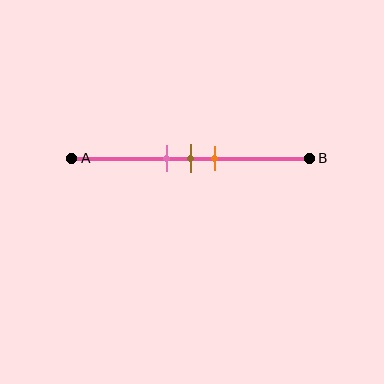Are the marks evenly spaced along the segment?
Yes, the marks are approximately evenly spaced.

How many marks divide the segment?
There are 3 marks dividing the segment.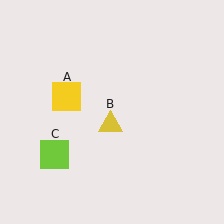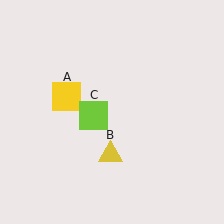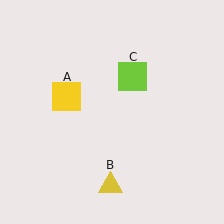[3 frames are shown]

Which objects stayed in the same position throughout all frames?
Yellow square (object A) remained stationary.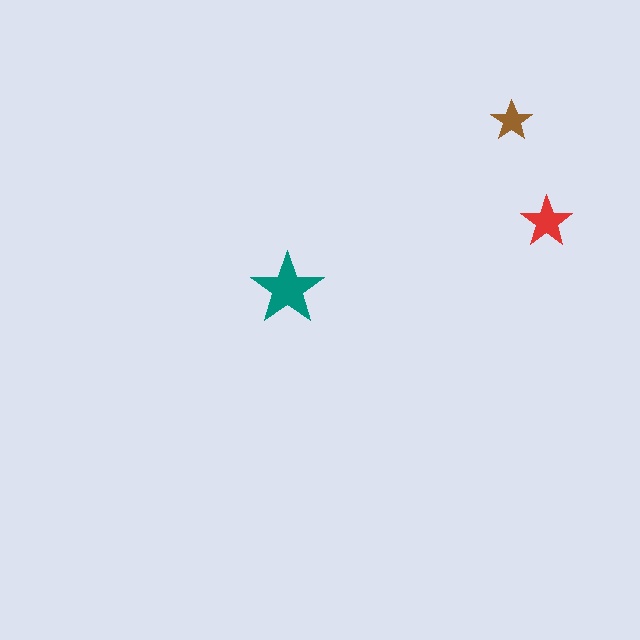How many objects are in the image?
There are 3 objects in the image.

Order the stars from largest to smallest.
the teal one, the red one, the brown one.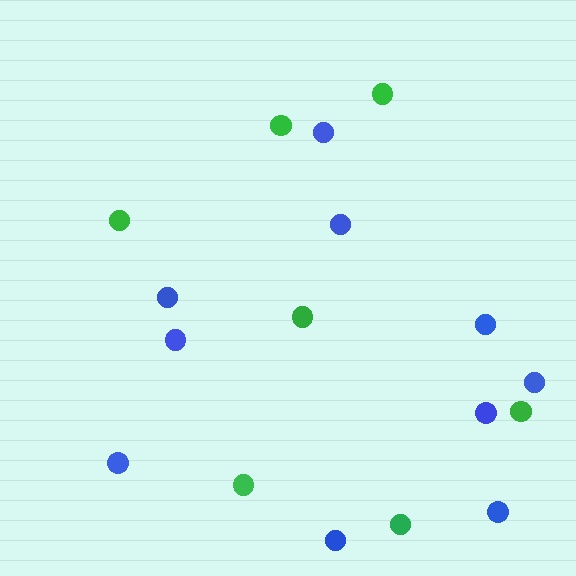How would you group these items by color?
There are 2 groups: one group of green circles (7) and one group of blue circles (10).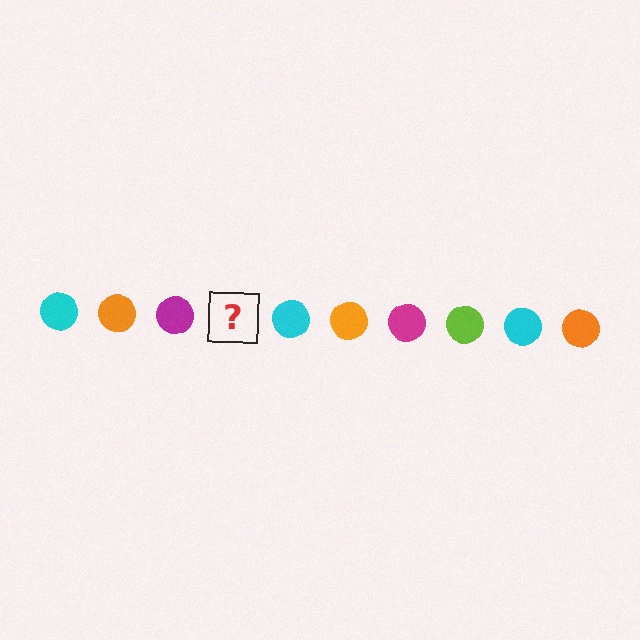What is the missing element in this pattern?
The missing element is a lime circle.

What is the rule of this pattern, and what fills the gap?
The rule is that the pattern cycles through cyan, orange, magenta, lime circles. The gap should be filled with a lime circle.